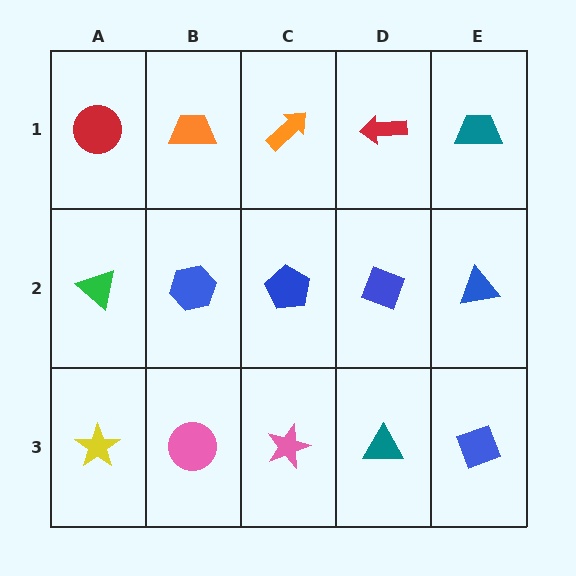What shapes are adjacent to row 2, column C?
An orange arrow (row 1, column C), a pink star (row 3, column C), a blue hexagon (row 2, column B), a blue diamond (row 2, column D).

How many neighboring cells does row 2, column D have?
4.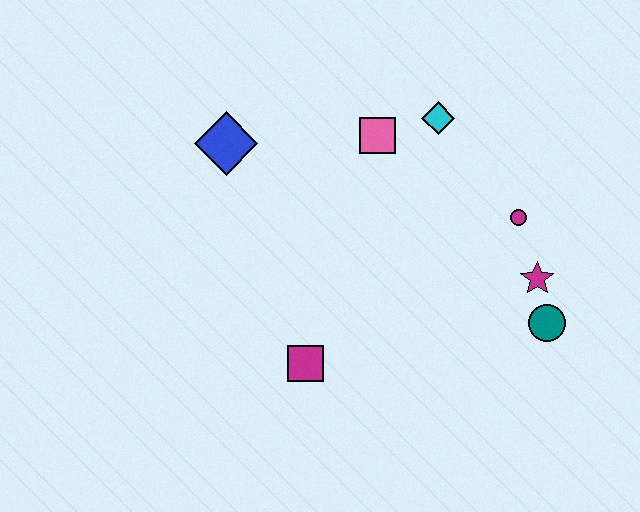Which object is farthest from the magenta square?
The cyan diamond is farthest from the magenta square.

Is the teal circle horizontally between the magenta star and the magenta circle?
No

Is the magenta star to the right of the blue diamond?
Yes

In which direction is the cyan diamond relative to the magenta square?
The cyan diamond is above the magenta square.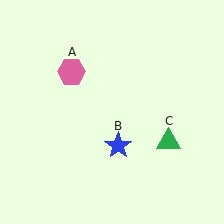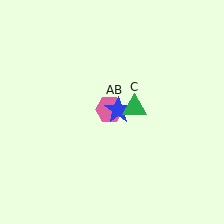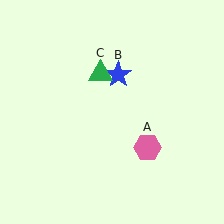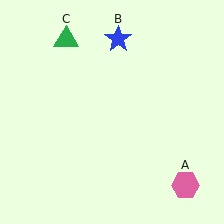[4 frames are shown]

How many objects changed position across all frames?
3 objects changed position: pink hexagon (object A), blue star (object B), green triangle (object C).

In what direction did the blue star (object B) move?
The blue star (object B) moved up.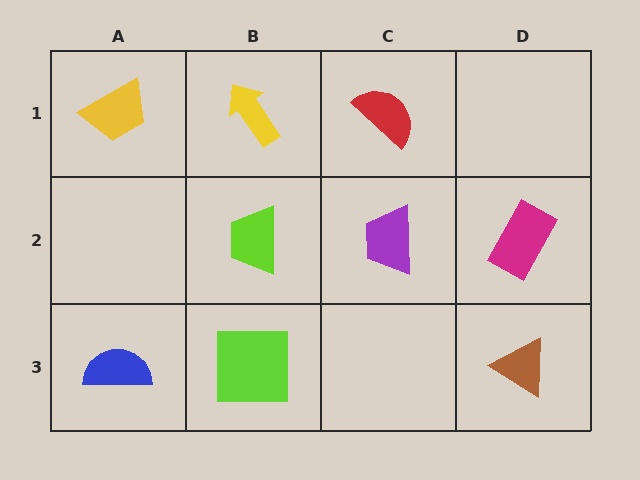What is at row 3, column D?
A brown triangle.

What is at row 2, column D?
A magenta rectangle.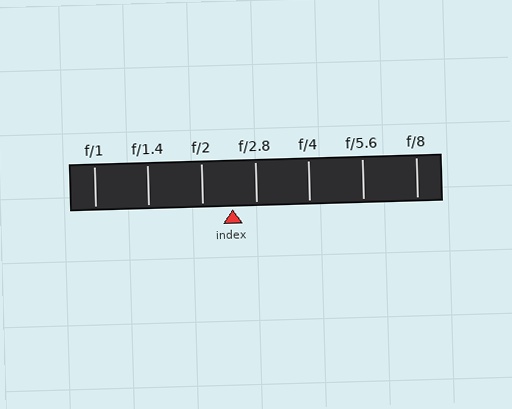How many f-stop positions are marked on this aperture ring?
There are 7 f-stop positions marked.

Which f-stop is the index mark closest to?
The index mark is closest to f/2.8.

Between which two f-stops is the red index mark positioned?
The index mark is between f/2 and f/2.8.